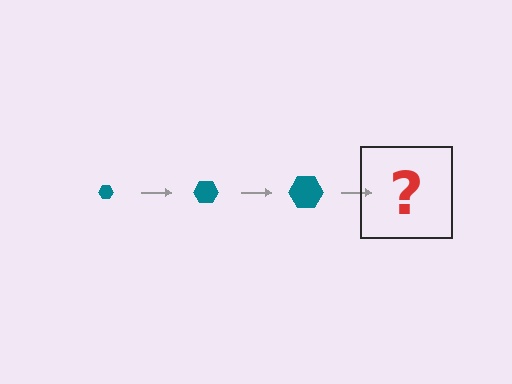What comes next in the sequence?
The next element should be a teal hexagon, larger than the previous one.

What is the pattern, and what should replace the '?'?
The pattern is that the hexagon gets progressively larger each step. The '?' should be a teal hexagon, larger than the previous one.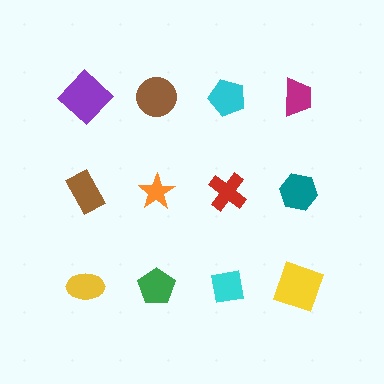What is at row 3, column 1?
A yellow ellipse.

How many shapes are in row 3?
4 shapes.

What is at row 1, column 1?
A purple diamond.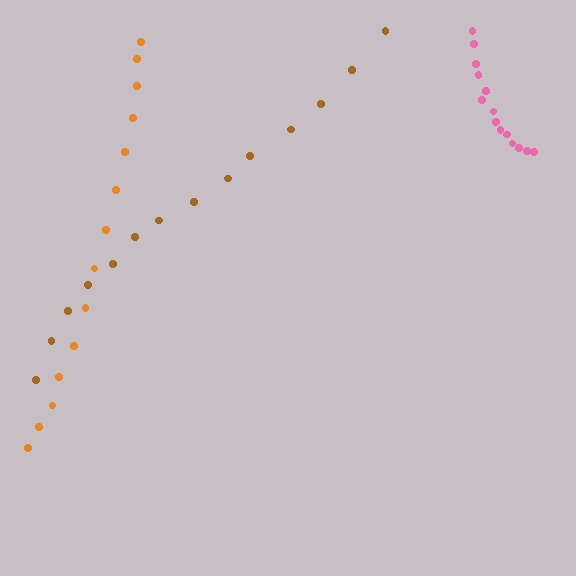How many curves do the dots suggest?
There are 3 distinct paths.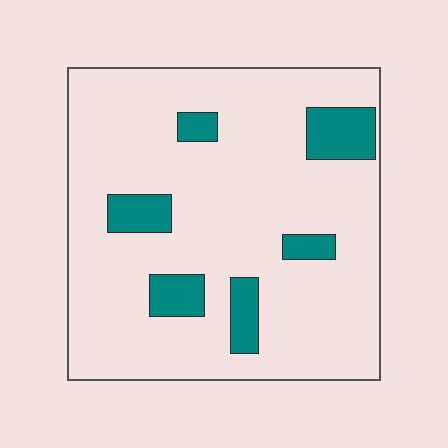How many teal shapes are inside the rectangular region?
6.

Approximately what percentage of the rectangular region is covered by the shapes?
Approximately 15%.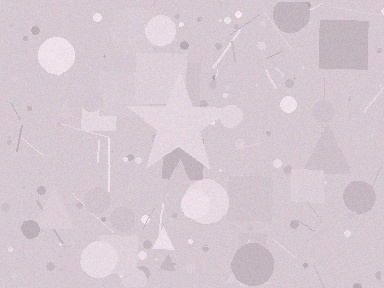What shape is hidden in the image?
A star is hidden in the image.